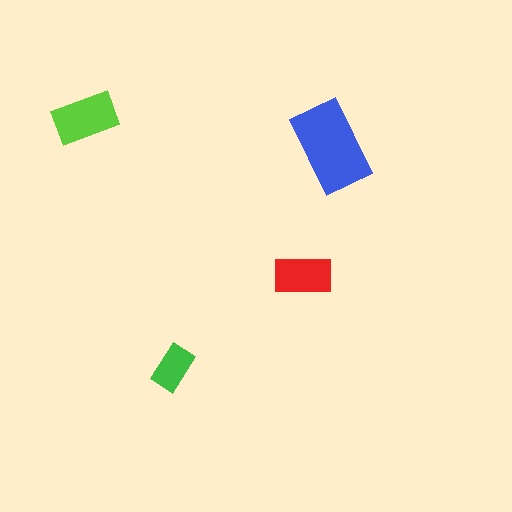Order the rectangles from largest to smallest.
the blue one, the lime one, the red one, the green one.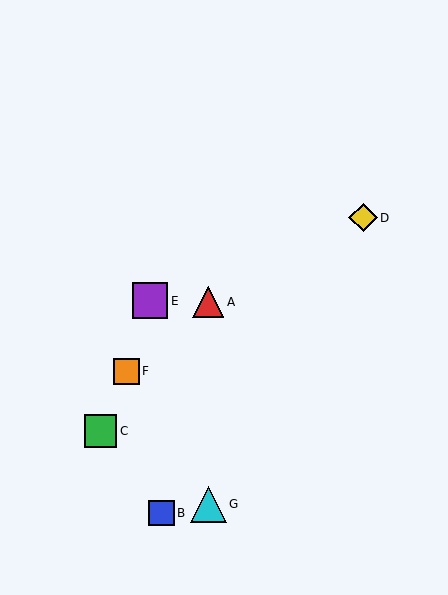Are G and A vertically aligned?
Yes, both are at x≈208.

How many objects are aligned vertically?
2 objects (A, G) are aligned vertically.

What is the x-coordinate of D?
Object D is at x≈363.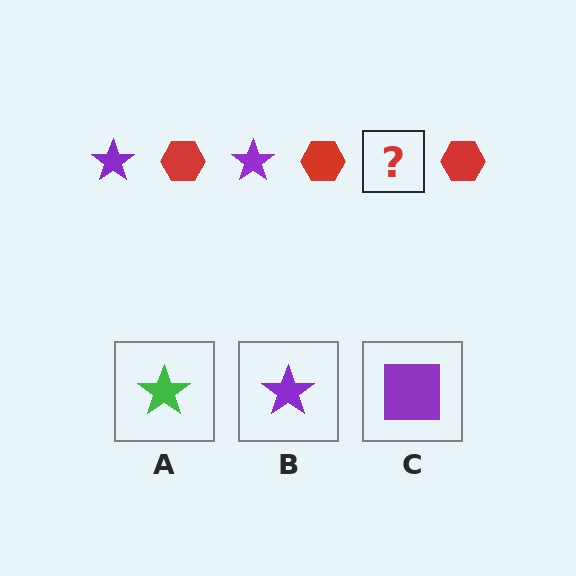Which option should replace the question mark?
Option B.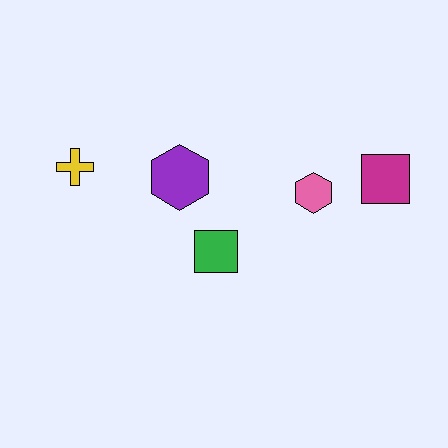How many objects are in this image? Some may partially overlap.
There are 5 objects.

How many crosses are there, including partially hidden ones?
There is 1 cross.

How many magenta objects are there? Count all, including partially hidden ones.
There is 1 magenta object.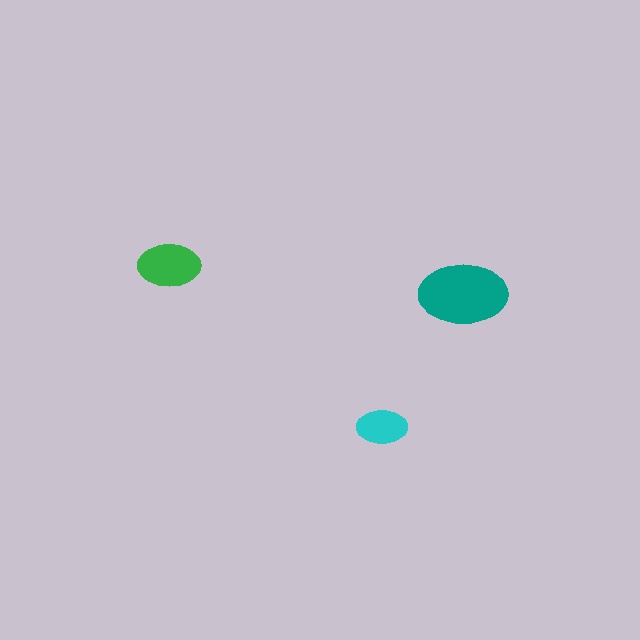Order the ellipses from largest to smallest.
the teal one, the green one, the cyan one.